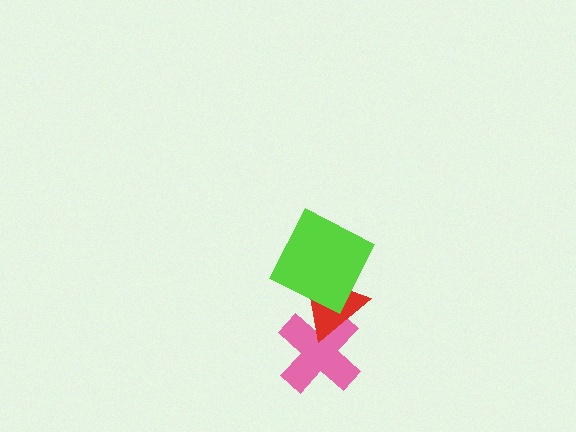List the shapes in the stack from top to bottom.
From top to bottom: the lime square, the red triangle, the pink cross.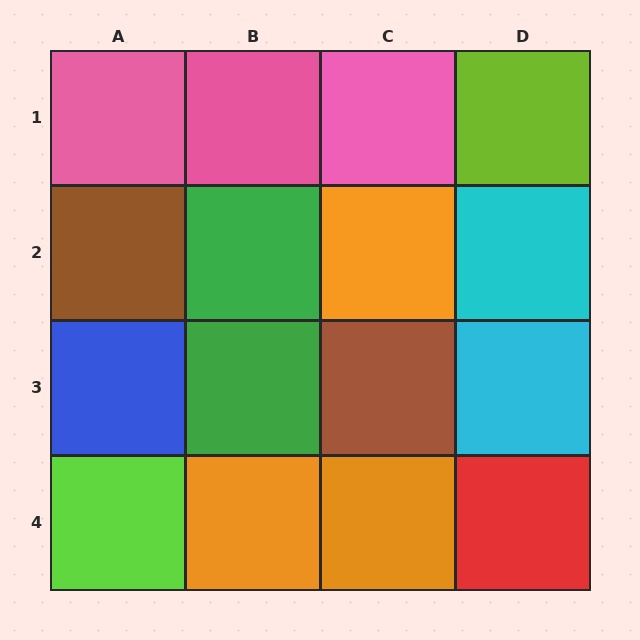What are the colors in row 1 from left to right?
Pink, pink, pink, lime.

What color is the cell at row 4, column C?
Orange.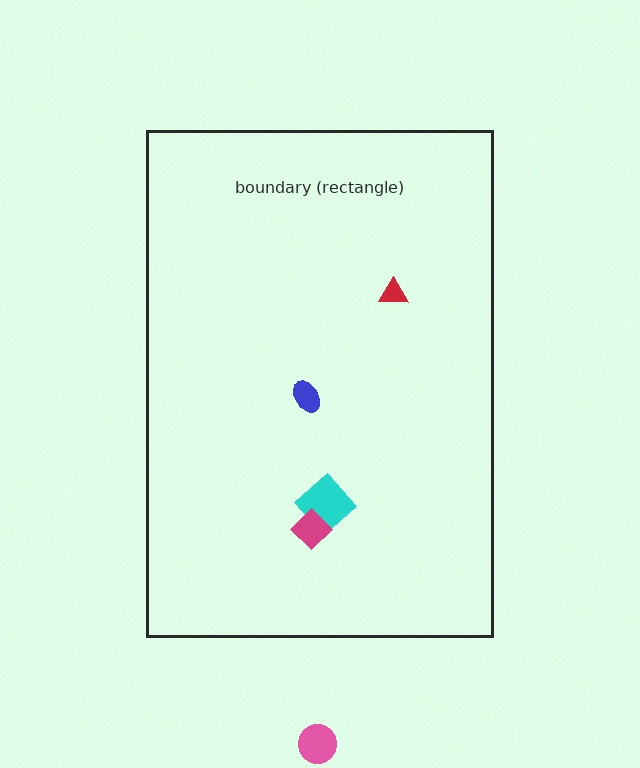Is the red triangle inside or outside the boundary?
Inside.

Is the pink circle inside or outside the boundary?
Outside.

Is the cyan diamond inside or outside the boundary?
Inside.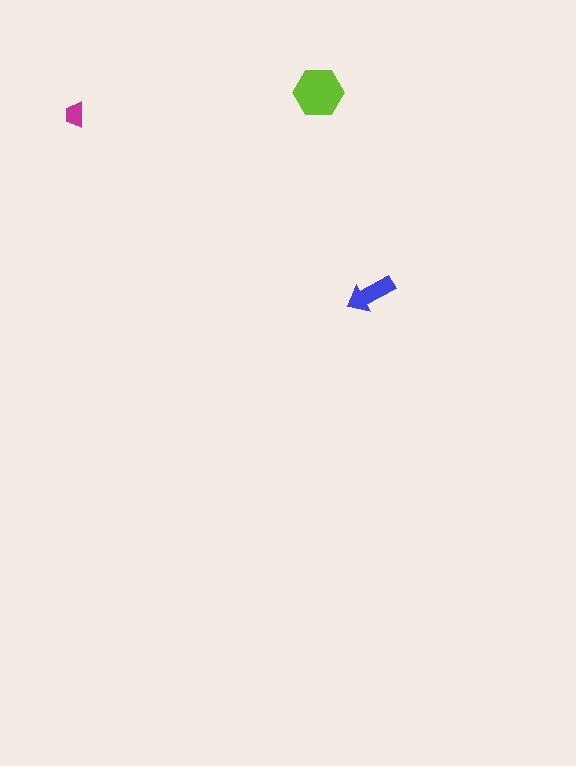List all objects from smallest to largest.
The magenta trapezoid, the blue arrow, the lime hexagon.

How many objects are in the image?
There are 3 objects in the image.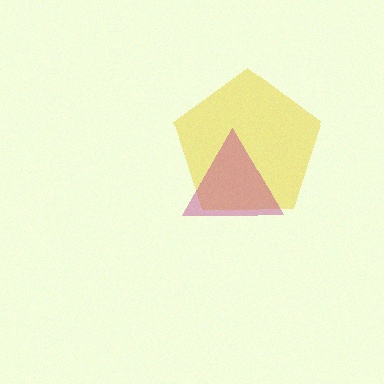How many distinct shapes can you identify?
There are 2 distinct shapes: a yellow pentagon, a magenta triangle.